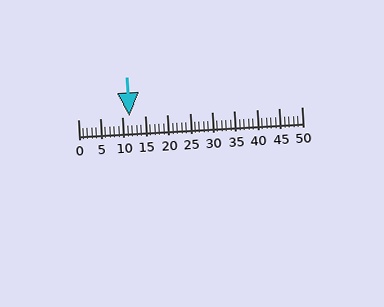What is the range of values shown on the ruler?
The ruler shows values from 0 to 50.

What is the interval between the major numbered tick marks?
The major tick marks are spaced 5 units apart.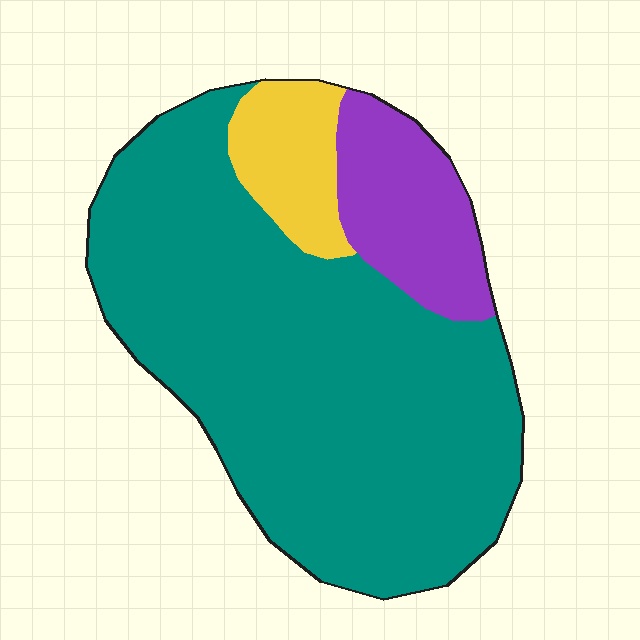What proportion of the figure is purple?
Purple covers about 15% of the figure.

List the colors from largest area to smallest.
From largest to smallest: teal, purple, yellow.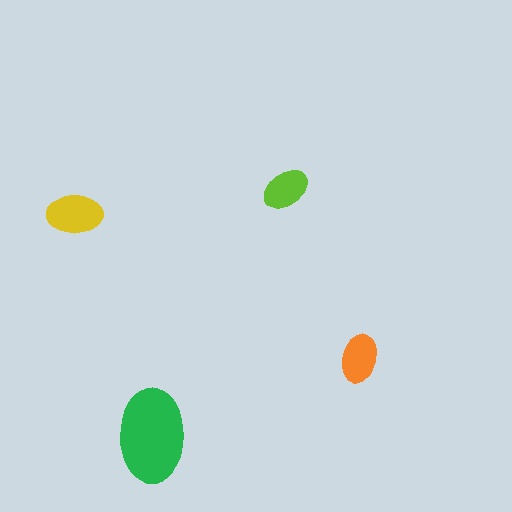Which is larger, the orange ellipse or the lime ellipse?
The orange one.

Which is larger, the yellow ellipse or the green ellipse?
The green one.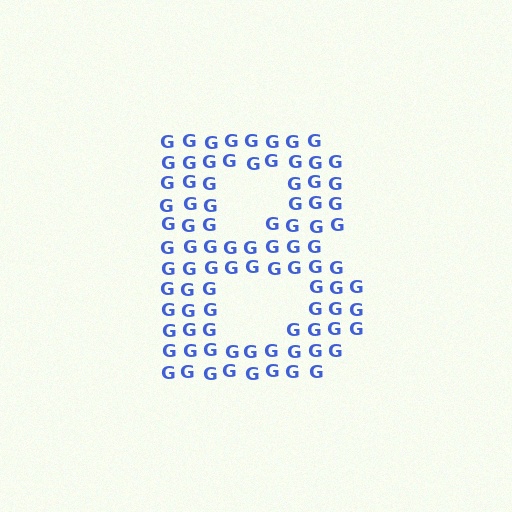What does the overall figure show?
The overall figure shows the letter B.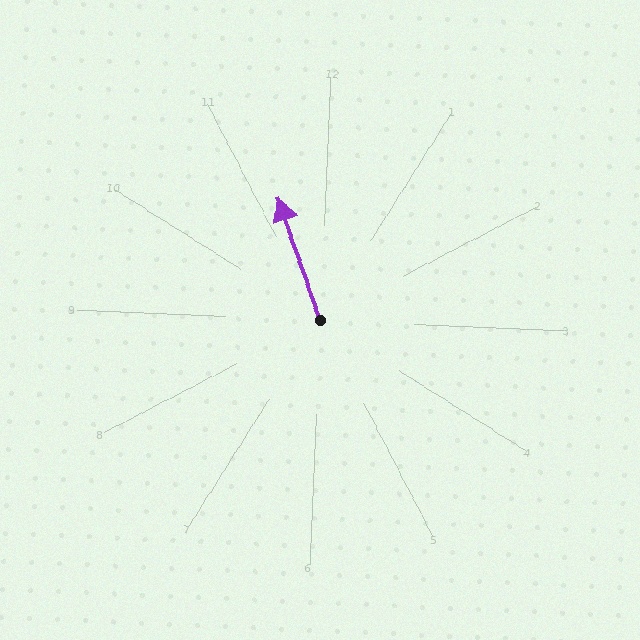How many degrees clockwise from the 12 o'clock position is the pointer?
Approximately 339 degrees.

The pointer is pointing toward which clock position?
Roughly 11 o'clock.